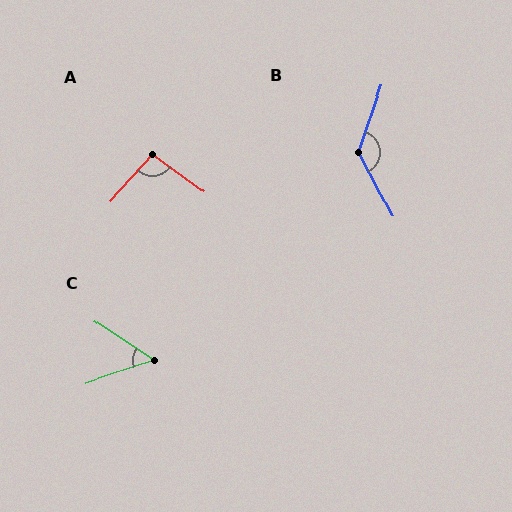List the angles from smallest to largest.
C (52°), A (96°), B (133°).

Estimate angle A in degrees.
Approximately 96 degrees.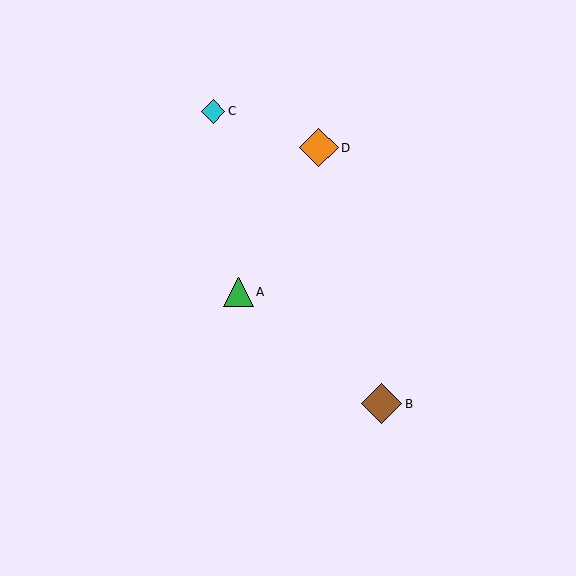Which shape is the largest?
The brown diamond (labeled B) is the largest.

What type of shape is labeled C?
Shape C is a cyan diamond.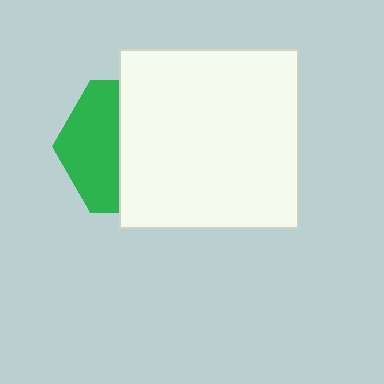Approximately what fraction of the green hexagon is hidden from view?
Roughly 58% of the green hexagon is hidden behind the white square.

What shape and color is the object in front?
The object in front is a white square.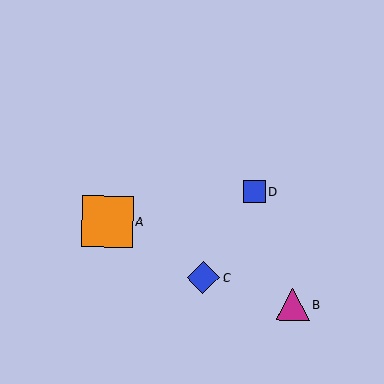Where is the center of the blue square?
The center of the blue square is at (254, 192).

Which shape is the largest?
The orange square (labeled A) is the largest.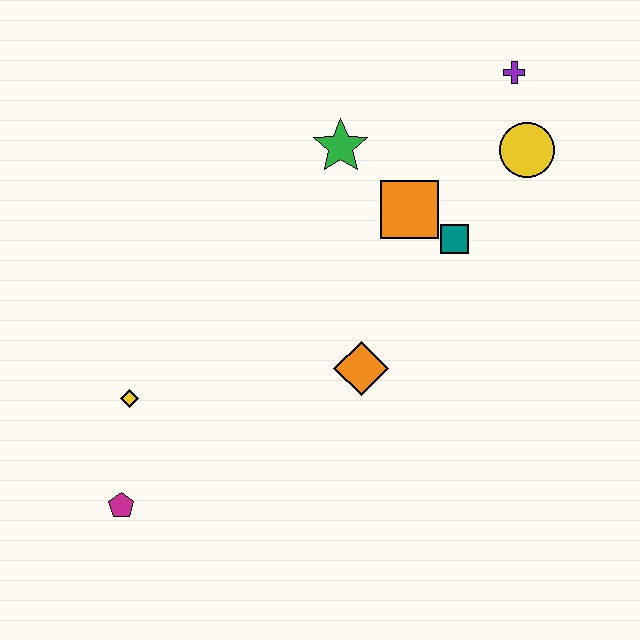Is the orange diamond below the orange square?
Yes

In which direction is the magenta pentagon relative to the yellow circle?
The magenta pentagon is to the left of the yellow circle.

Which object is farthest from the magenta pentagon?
The purple cross is farthest from the magenta pentagon.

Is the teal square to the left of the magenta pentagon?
No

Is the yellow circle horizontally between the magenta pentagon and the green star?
No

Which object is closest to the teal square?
The orange square is closest to the teal square.